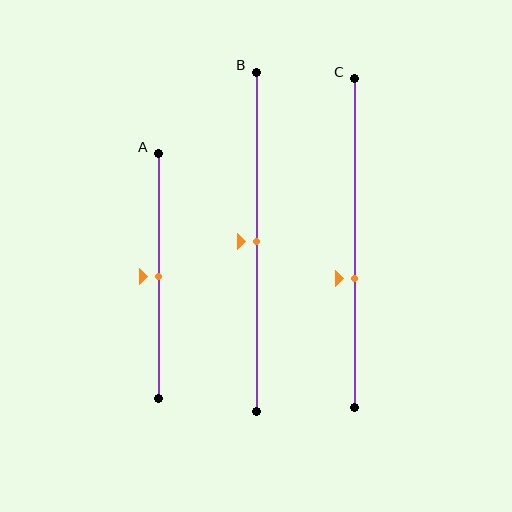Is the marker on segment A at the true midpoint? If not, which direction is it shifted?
Yes, the marker on segment A is at the true midpoint.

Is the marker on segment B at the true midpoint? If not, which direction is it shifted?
Yes, the marker on segment B is at the true midpoint.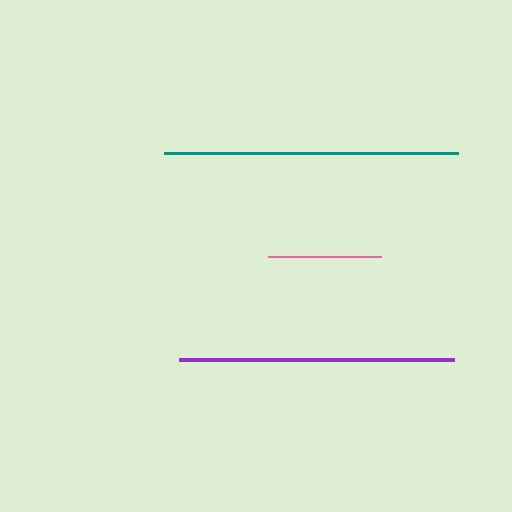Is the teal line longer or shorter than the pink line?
The teal line is longer than the pink line.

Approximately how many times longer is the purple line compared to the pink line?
The purple line is approximately 2.4 times the length of the pink line.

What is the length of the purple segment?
The purple segment is approximately 275 pixels long.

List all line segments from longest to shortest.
From longest to shortest: teal, purple, pink.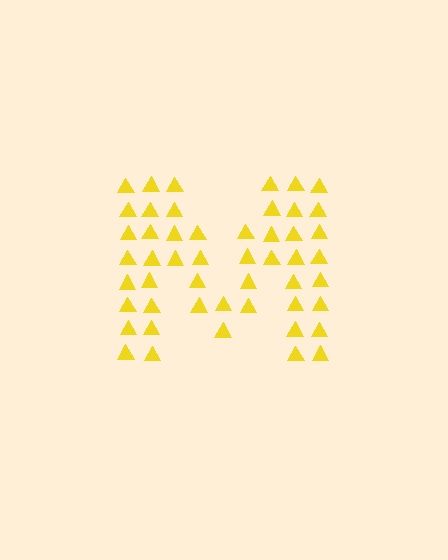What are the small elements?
The small elements are triangles.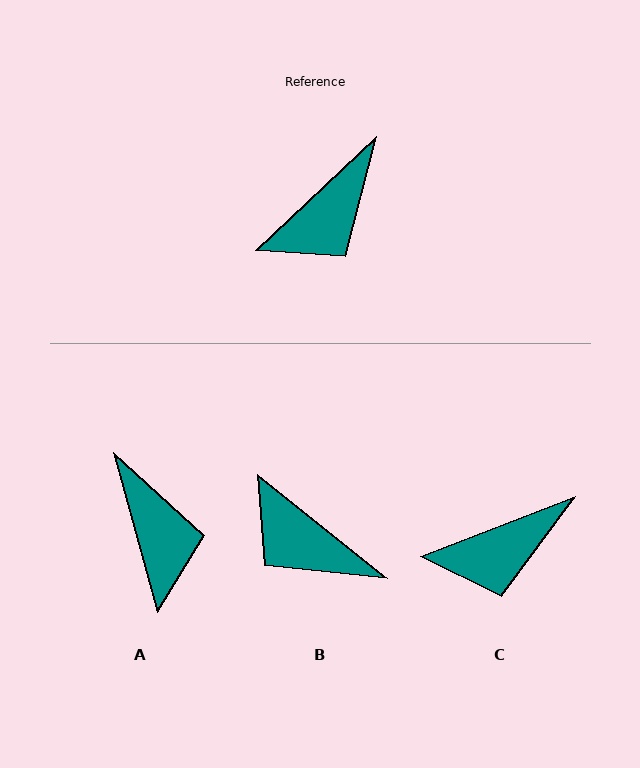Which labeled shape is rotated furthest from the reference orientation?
B, about 82 degrees away.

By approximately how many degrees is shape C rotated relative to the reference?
Approximately 22 degrees clockwise.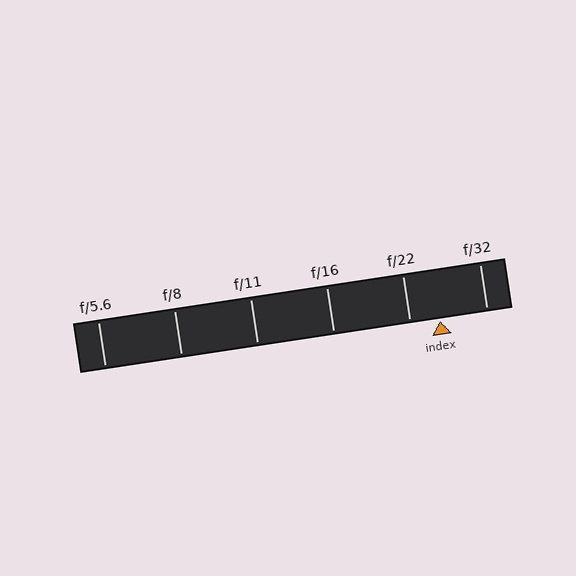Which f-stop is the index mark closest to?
The index mark is closest to f/22.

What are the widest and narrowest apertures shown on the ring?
The widest aperture shown is f/5.6 and the narrowest is f/32.